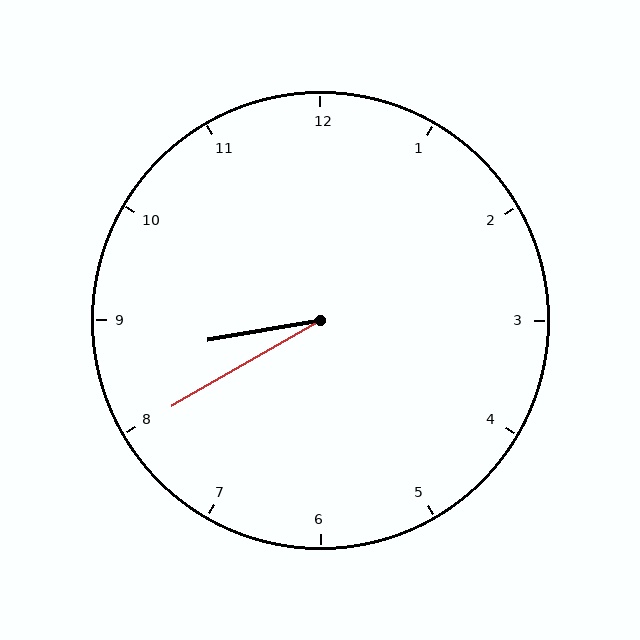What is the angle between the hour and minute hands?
Approximately 20 degrees.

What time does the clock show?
8:40.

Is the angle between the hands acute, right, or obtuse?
It is acute.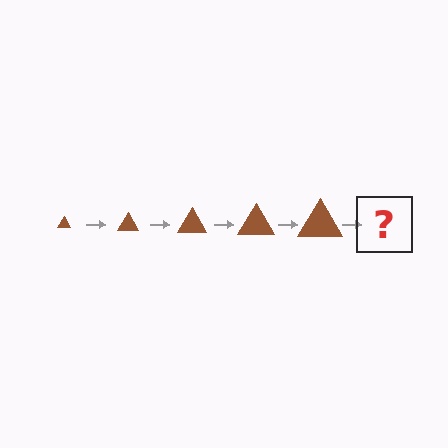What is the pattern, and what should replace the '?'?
The pattern is that the triangle gets progressively larger each step. The '?' should be a brown triangle, larger than the previous one.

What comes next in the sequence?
The next element should be a brown triangle, larger than the previous one.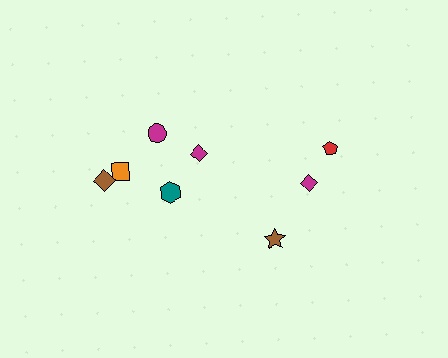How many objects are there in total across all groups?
There are 8 objects.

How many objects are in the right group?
There are 3 objects.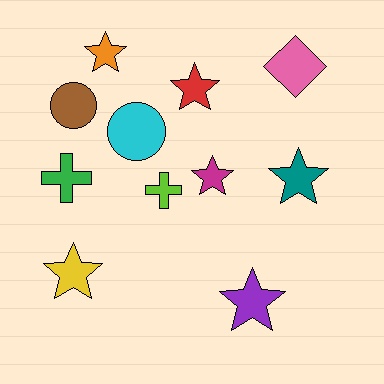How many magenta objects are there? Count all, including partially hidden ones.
There is 1 magenta object.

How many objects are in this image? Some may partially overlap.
There are 11 objects.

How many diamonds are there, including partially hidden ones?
There is 1 diamond.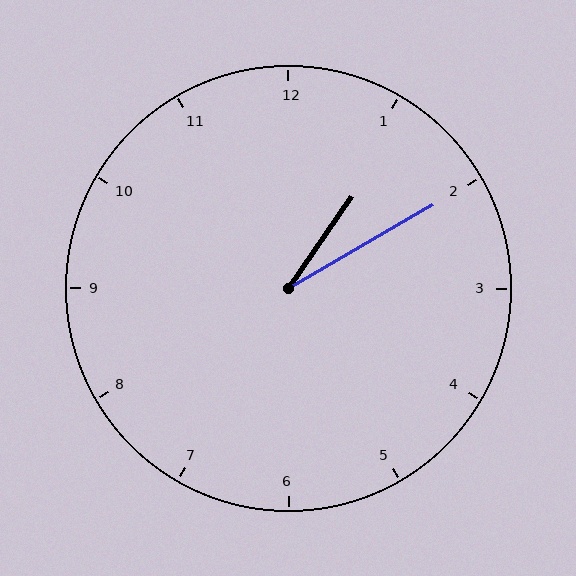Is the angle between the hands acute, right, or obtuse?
It is acute.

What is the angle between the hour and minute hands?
Approximately 25 degrees.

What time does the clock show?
1:10.